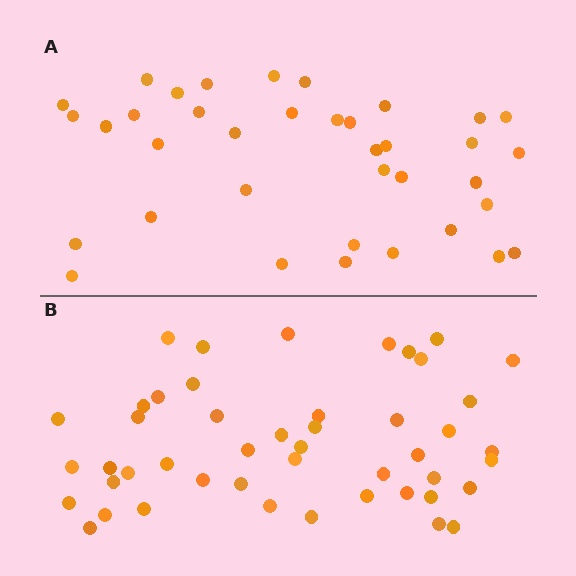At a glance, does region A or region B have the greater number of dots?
Region B (the bottom region) has more dots.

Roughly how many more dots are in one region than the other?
Region B has roughly 10 or so more dots than region A.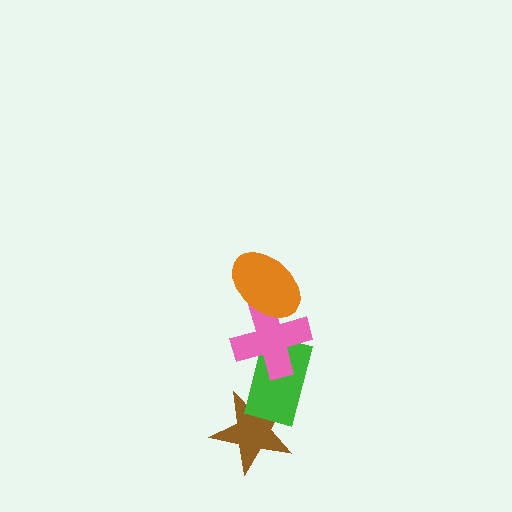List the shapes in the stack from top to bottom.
From top to bottom: the orange ellipse, the pink cross, the green rectangle, the brown star.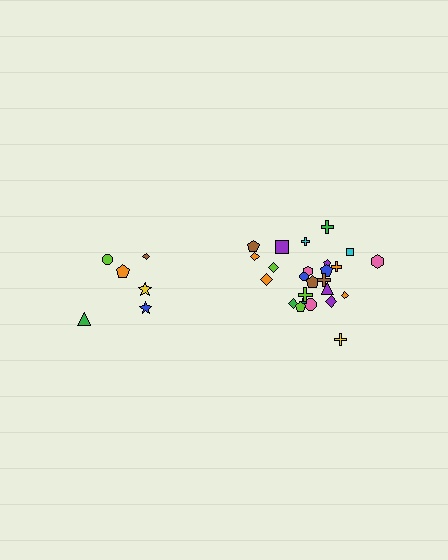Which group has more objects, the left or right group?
The right group.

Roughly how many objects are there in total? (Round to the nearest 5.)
Roughly 30 objects in total.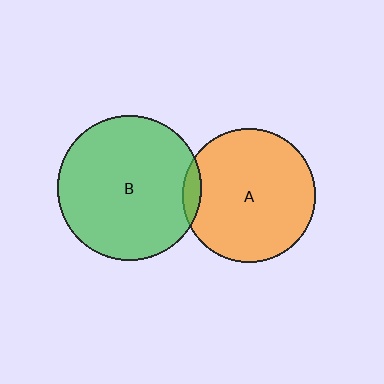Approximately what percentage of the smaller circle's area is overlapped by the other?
Approximately 5%.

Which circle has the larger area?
Circle B (green).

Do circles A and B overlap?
Yes.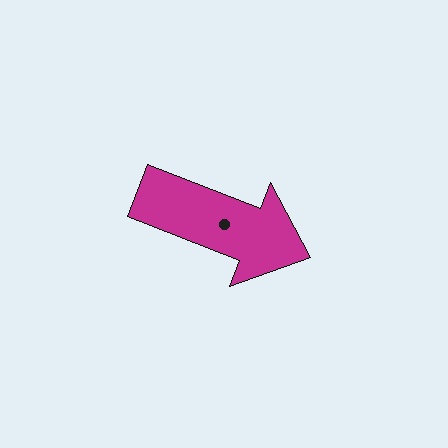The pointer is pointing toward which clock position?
Roughly 4 o'clock.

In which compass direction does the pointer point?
East.